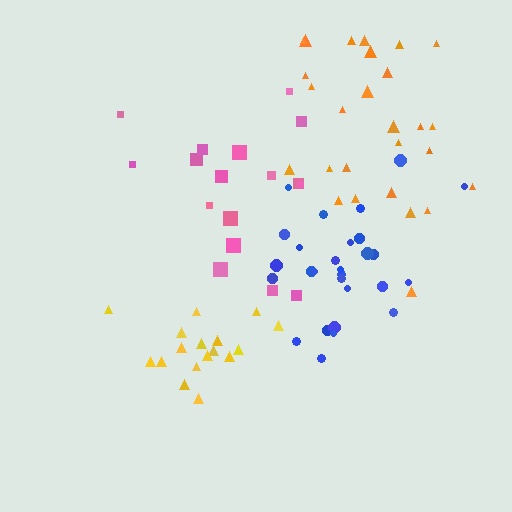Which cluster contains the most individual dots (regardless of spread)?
Blue (28).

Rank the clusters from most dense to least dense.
yellow, blue, orange, pink.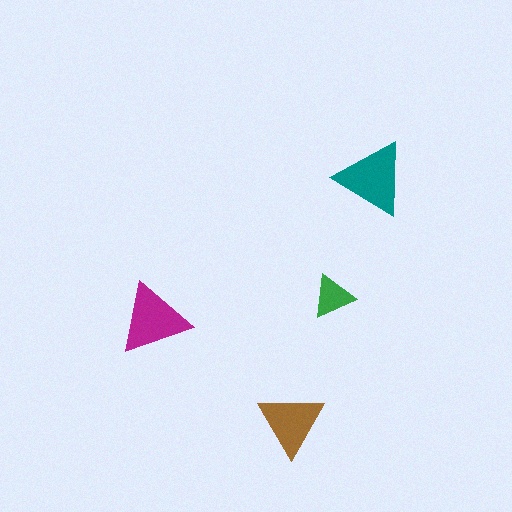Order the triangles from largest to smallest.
the teal one, the magenta one, the brown one, the green one.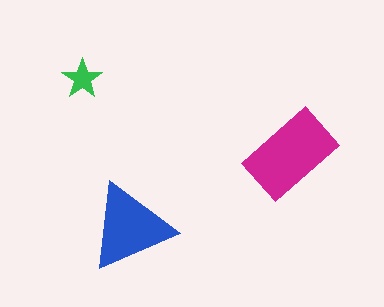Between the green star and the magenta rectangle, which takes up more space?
The magenta rectangle.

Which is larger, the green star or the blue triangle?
The blue triangle.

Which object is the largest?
The magenta rectangle.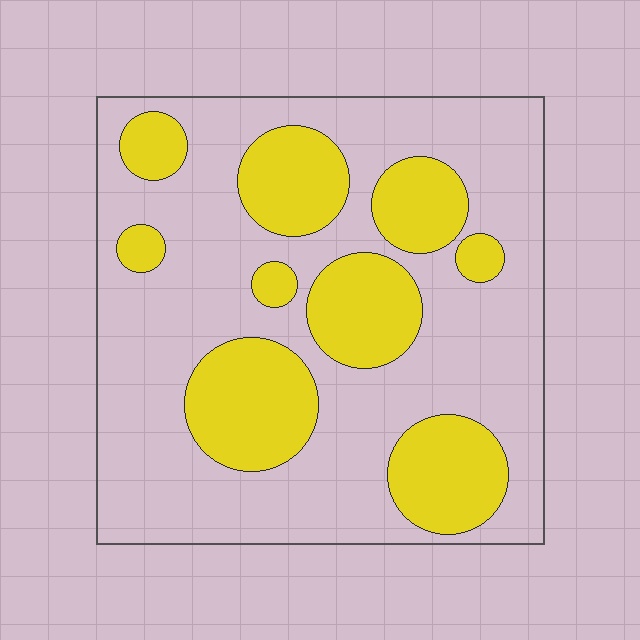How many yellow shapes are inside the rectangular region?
9.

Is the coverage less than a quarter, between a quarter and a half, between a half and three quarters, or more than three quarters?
Between a quarter and a half.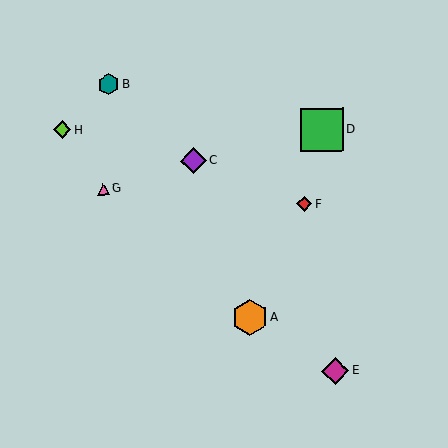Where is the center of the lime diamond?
The center of the lime diamond is at (62, 130).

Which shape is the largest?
The green square (labeled D) is the largest.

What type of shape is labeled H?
Shape H is a lime diamond.